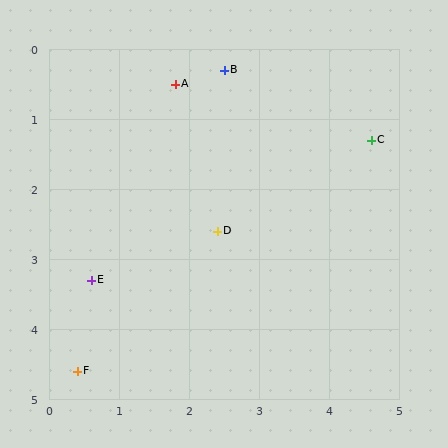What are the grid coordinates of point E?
Point E is at approximately (0.6, 3.3).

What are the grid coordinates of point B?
Point B is at approximately (2.5, 0.3).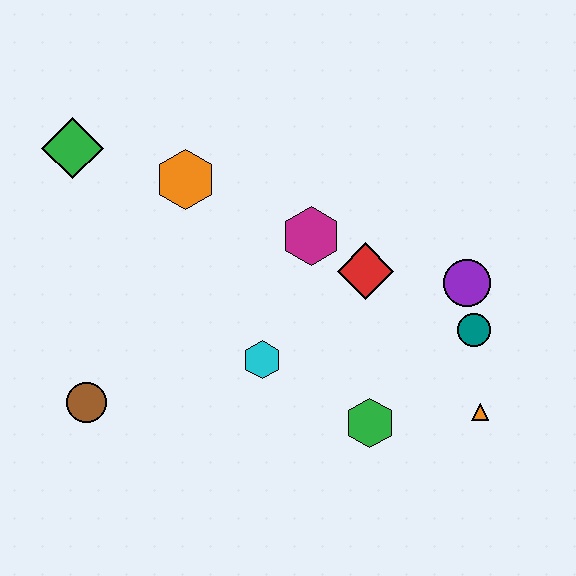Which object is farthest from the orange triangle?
The green diamond is farthest from the orange triangle.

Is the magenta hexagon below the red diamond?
No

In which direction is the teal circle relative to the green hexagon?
The teal circle is to the right of the green hexagon.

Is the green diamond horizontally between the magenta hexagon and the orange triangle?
No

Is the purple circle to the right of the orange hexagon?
Yes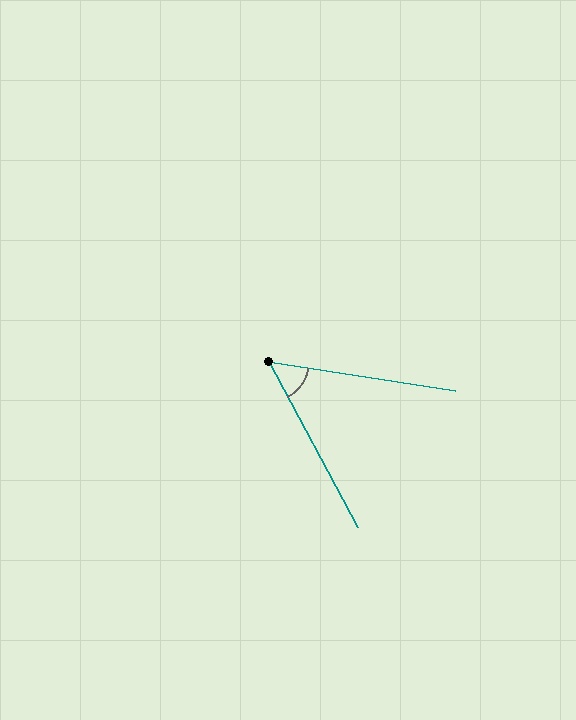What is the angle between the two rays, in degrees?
Approximately 53 degrees.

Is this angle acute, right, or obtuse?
It is acute.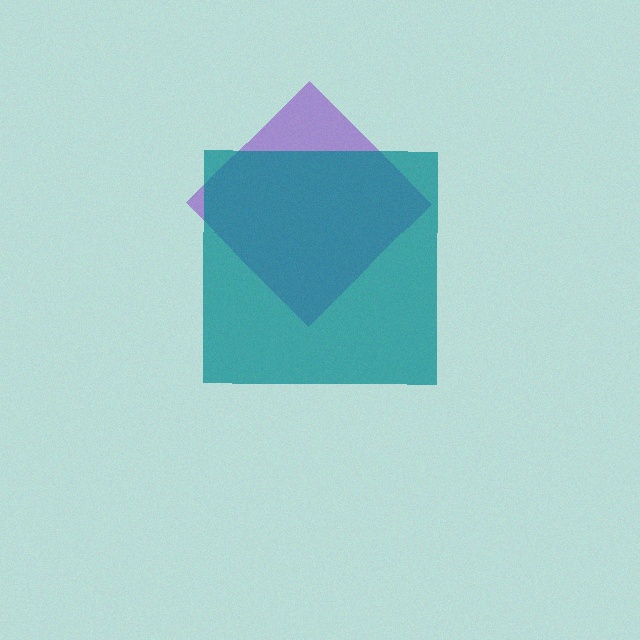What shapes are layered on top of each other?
The layered shapes are: a purple diamond, a teal square.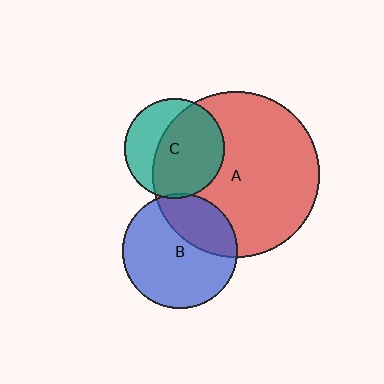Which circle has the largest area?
Circle A (red).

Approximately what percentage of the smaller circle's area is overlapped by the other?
Approximately 30%.